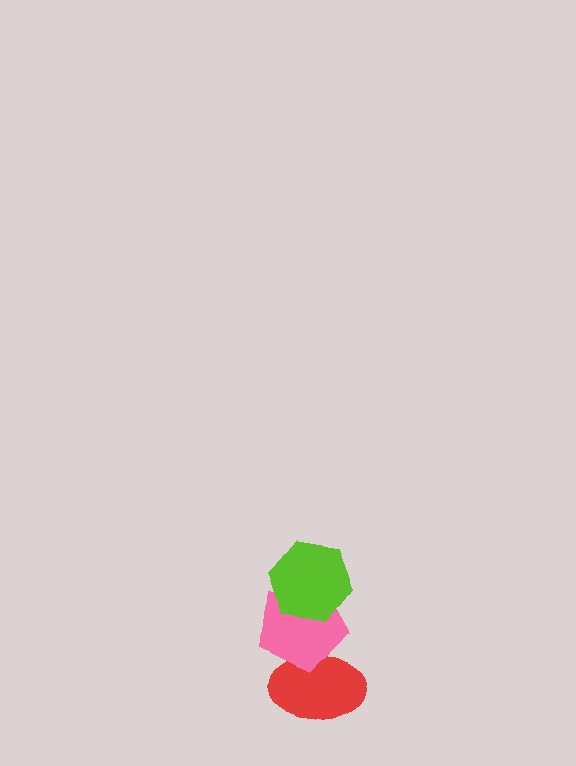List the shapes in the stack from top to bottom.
From top to bottom: the lime hexagon, the pink pentagon, the red ellipse.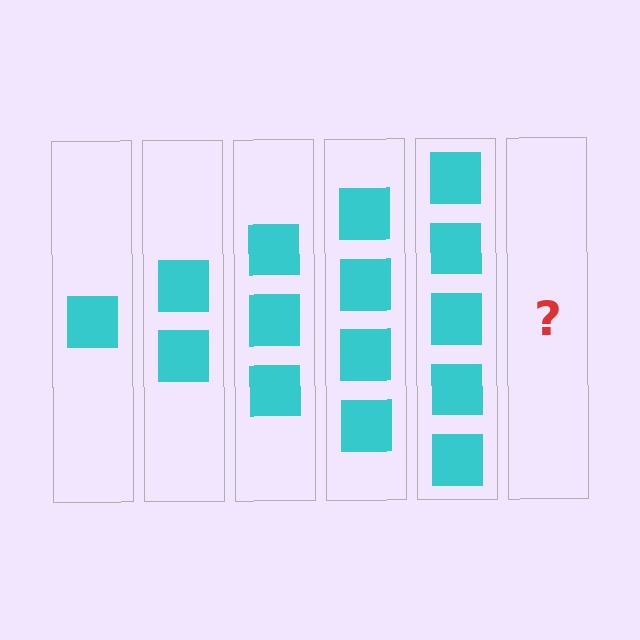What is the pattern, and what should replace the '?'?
The pattern is that each step adds one more square. The '?' should be 6 squares.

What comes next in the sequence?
The next element should be 6 squares.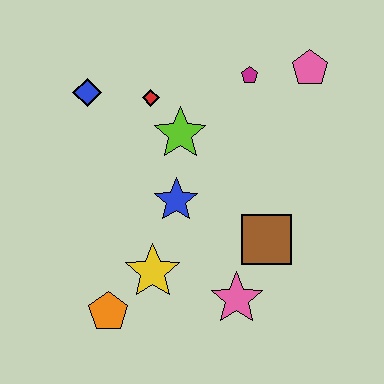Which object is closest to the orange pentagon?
The yellow star is closest to the orange pentagon.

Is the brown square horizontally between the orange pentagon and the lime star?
No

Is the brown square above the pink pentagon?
No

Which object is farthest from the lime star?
The orange pentagon is farthest from the lime star.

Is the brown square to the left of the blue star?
No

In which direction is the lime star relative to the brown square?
The lime star is above the brown square.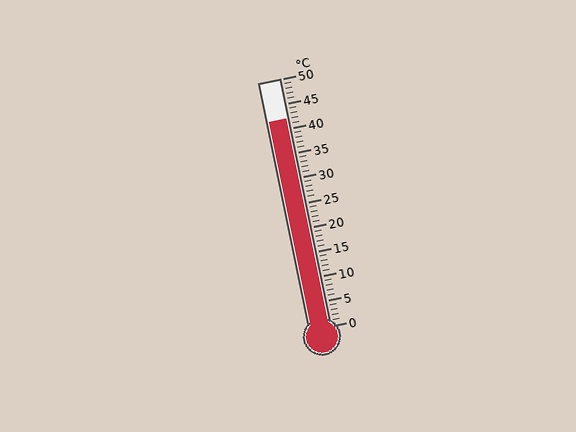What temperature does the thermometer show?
The thermometer shows approximately 42°C.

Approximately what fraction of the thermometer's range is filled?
The thermometer is filled to approximately 85% of its range.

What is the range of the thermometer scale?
The thermometer scale ranges from 0°C to 50°C.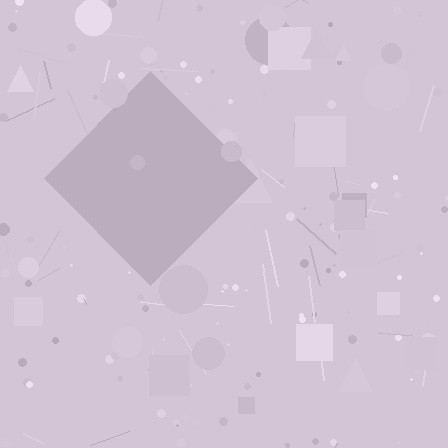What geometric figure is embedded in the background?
A diamond is embedded in the background.